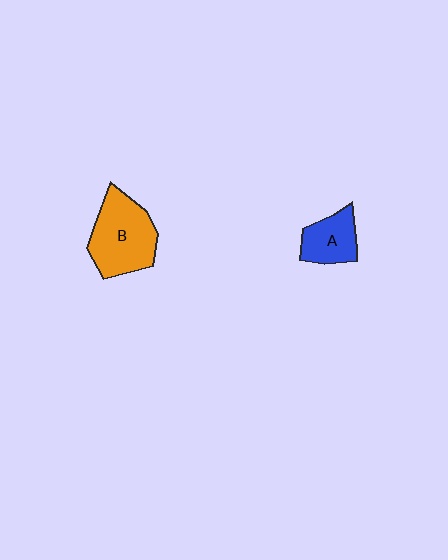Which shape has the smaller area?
Shape A (blue).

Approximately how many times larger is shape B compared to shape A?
Approximately 1.8 times.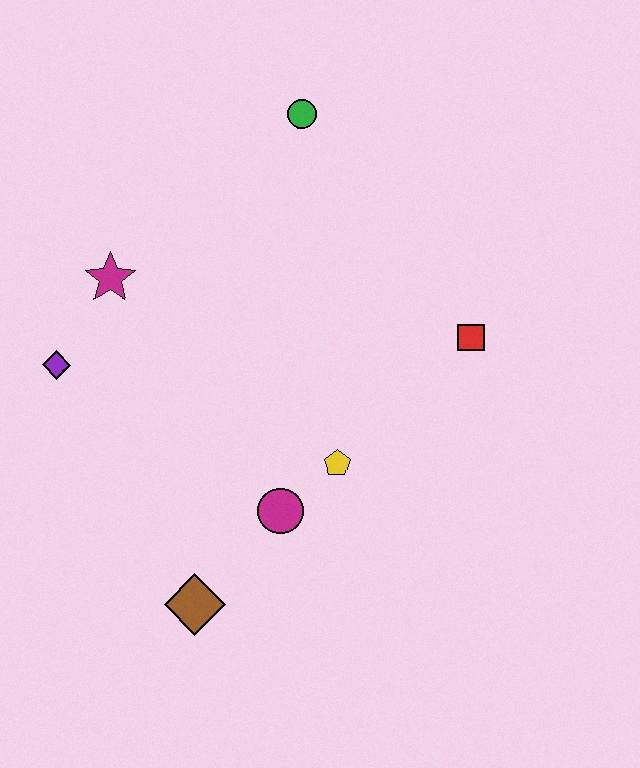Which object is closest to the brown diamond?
The magenta circle is closest to the brown diamond.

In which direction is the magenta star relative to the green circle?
The magenta star is to the left of the green circle.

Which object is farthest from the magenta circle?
The green circle is farthest from the magenta circle.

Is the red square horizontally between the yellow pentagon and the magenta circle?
No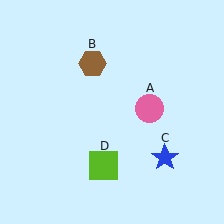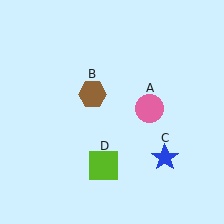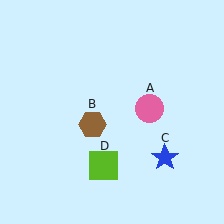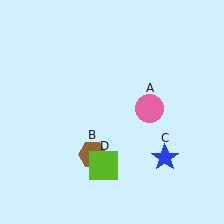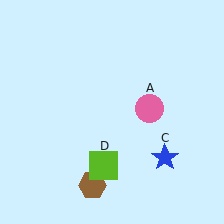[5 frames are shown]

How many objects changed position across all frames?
1 object changed position: brown hexagon (object B).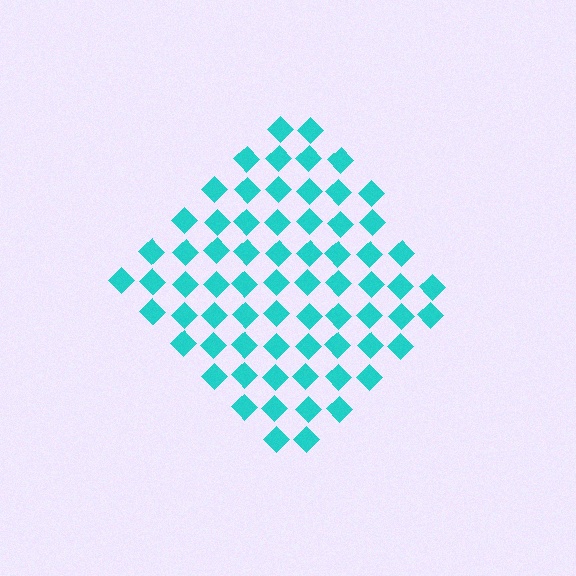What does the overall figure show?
The overall figure shows a diamond.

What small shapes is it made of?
It is made of small diamonds.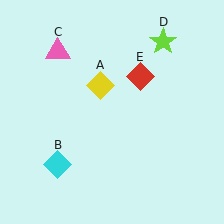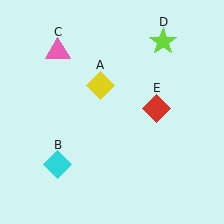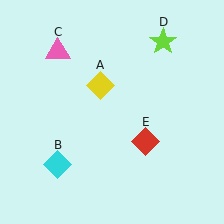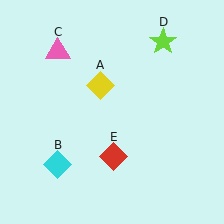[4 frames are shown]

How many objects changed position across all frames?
1 object changed position: red diamond (object E).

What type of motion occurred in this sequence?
The red diamond (object E) rotated clockwise around the center of the scene.